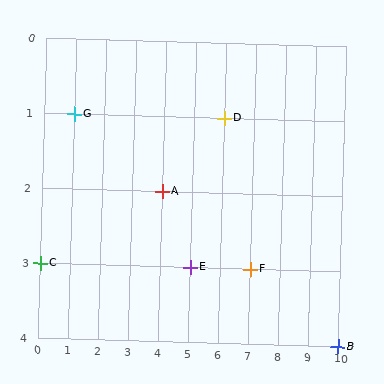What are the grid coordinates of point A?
Point A is at grid coordinates (4, 2).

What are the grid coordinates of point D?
Point D is at grid coordinates (6, 1).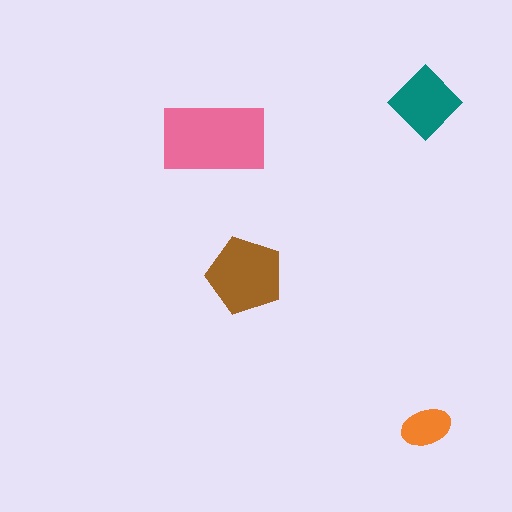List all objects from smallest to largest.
The orange ellipse, the teal diamond, the brown pentagon, the pink rectangle.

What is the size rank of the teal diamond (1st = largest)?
3rd.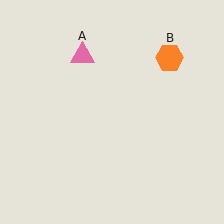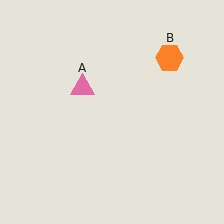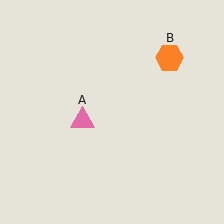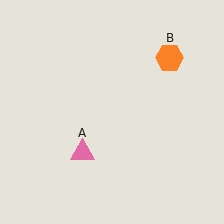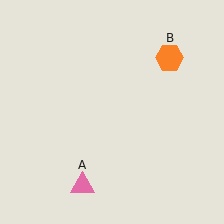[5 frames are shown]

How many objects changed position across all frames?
1 object changed position: pink triangle (object A).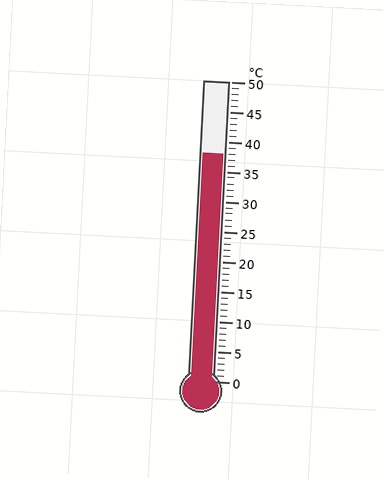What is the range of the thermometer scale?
The thermometer scale ranges from 0°C to 50°C.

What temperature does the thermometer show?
The thermometer shows approximately 38°C.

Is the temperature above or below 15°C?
The temperature is above 15°C.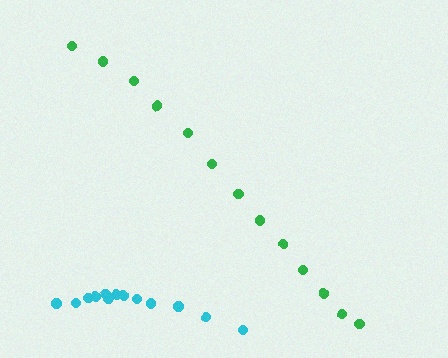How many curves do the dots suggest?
There are 2 distinct paths.